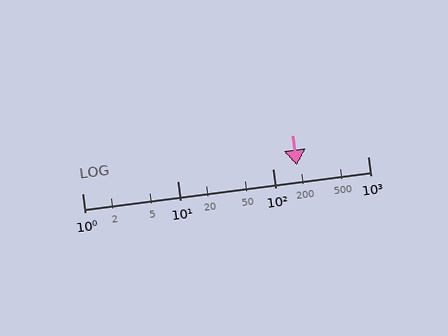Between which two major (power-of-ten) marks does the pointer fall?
The pointer is between 100 and 1000.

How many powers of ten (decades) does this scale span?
The scale spans 3 decades, from 1 to 1000.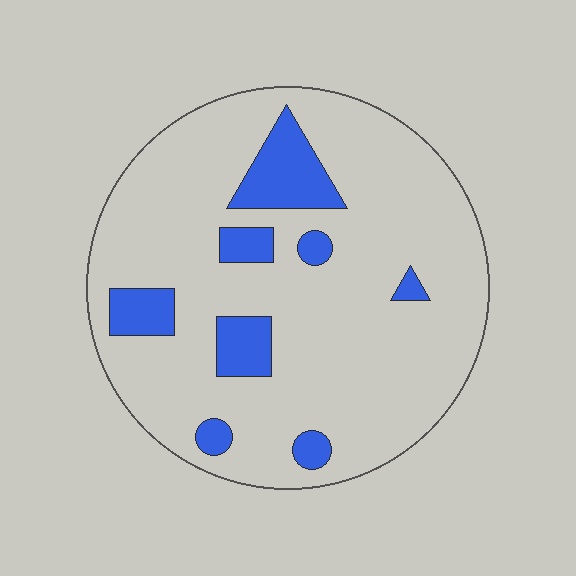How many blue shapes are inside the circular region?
8.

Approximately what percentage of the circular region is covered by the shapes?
Approximately 15%.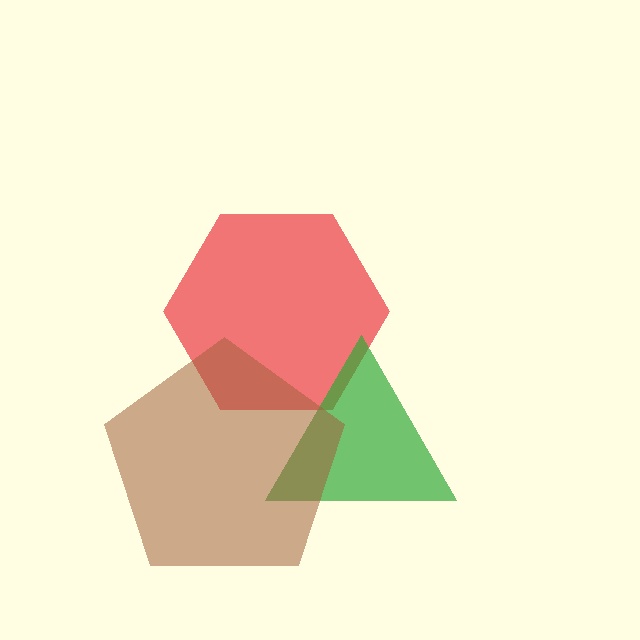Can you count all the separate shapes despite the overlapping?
Yes, there are 3 separate shapes.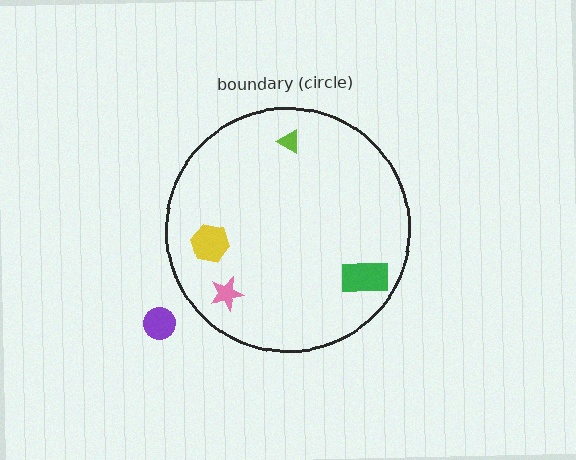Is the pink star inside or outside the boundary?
Inside.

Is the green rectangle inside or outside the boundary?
Inside.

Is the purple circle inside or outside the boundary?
Outside.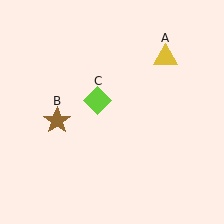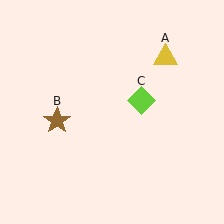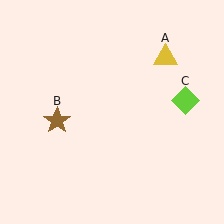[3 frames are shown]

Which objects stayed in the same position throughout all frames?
Yellow triangle (object A) and brown star (object B) remained stationary.